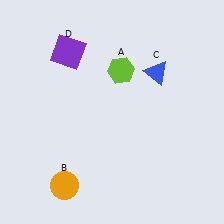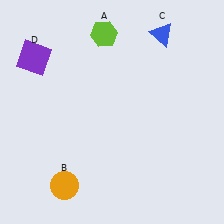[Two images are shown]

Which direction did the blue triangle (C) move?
The blue triangle (C) moved up.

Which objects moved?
The objects that moved are: the lime hexagon (A), the blue triangle (C), the purple square (D).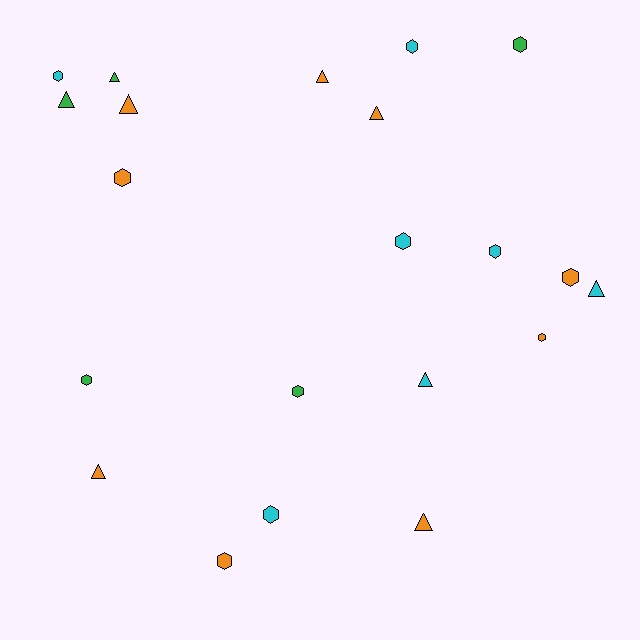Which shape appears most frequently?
Hexagon, with 12 objects.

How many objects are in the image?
There are 21 objects.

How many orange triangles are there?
There are 5 orange triangles.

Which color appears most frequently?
Orange, with 9 objects.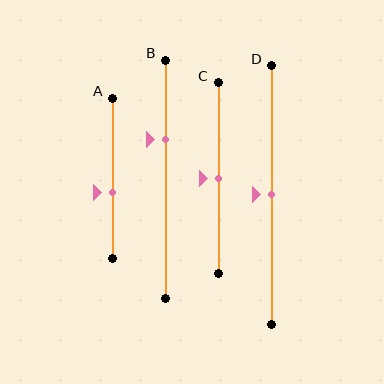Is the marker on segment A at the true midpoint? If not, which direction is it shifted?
No, the marker on segment A is shifted downward by about 9% of the segment length.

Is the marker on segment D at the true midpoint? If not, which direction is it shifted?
Yes, the marker on segment D is at the true midpoint.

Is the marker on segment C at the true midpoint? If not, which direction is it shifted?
Yes, the marker on segment C is at the true midpoint.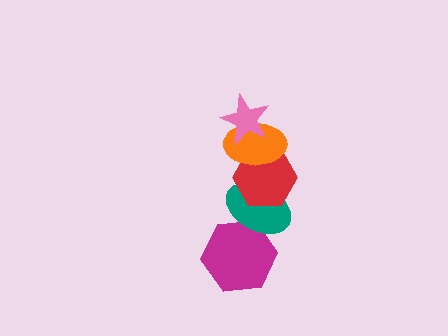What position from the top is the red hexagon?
The red hexagon is 3rd from the top.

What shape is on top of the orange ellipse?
The pink star is on top of the orange ellipse.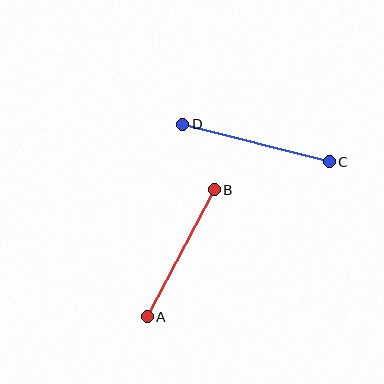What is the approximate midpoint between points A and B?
The midpoint is at approximately (181, 253) pixels.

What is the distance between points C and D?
The distance is approximately 151 pixels.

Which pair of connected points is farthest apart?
Points C and D are farthest apart.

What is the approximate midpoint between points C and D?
The midpoint is at approximately (256, 143) pixels.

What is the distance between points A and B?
The distance is approximately 144 pixels.